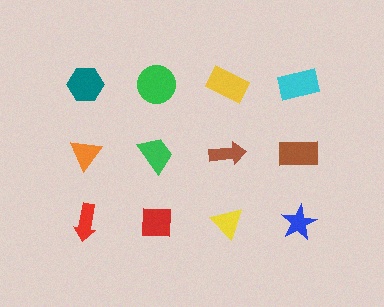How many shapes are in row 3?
4 shapes.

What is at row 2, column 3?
A brown arrow.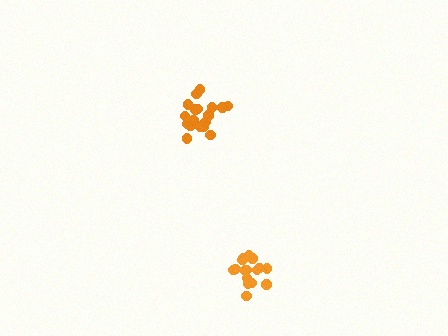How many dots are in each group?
Group 1: 16 dots, Group 2: 20 dots (36 total).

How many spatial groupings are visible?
There are 2 spatial groupings.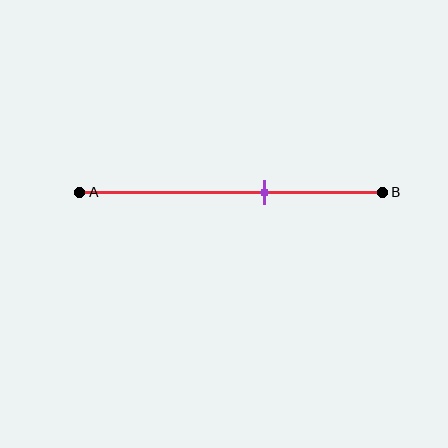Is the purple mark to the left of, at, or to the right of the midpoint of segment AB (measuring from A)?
The purple mark is to the right of the midpoint of segment AB.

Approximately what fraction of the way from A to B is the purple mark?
The purple mark is approximately 60% of the way from A to B.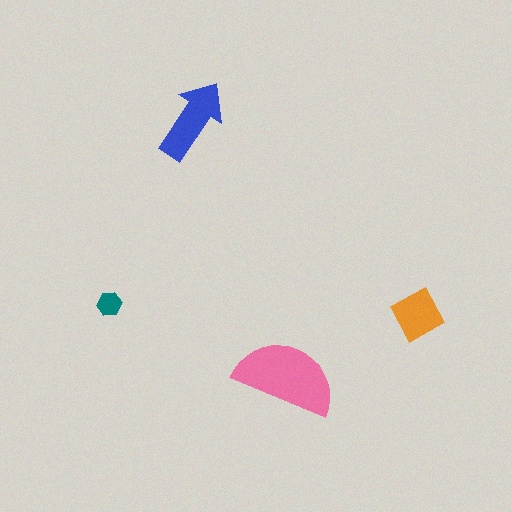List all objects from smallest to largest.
The teal hexagon, the orange diamond, the blue arrow, the pink semicircle.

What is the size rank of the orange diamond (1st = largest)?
3rd.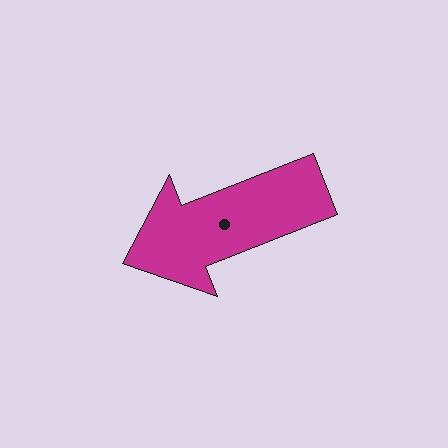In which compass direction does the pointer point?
West.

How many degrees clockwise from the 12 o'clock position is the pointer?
Approximately 249 degrees.